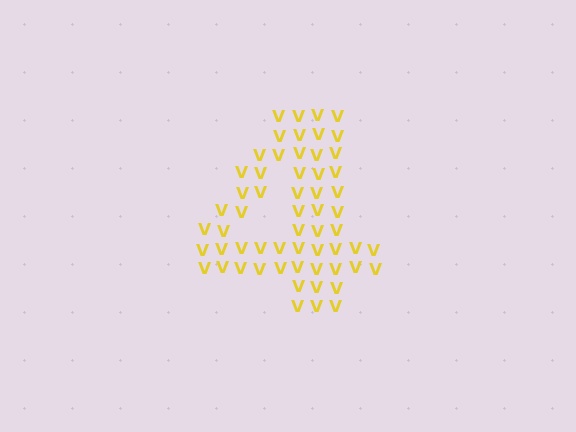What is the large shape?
The large shape is the digit 4.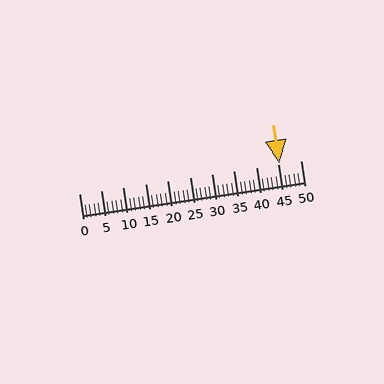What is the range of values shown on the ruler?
The ruler shows values from 0 to 50.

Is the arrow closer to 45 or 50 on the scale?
The arrow is closer to 45.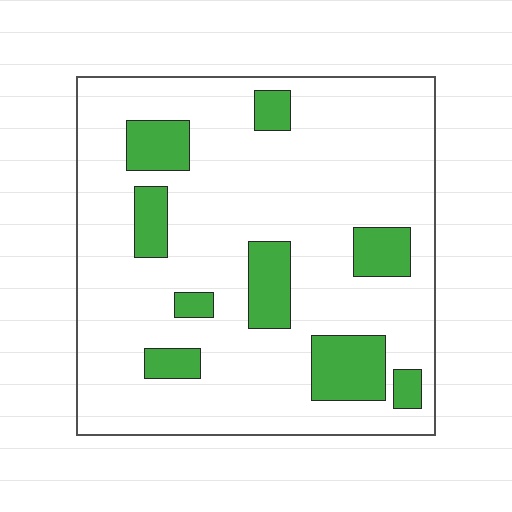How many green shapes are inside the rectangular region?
9.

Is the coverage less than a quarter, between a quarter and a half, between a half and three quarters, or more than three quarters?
Less than a quarter.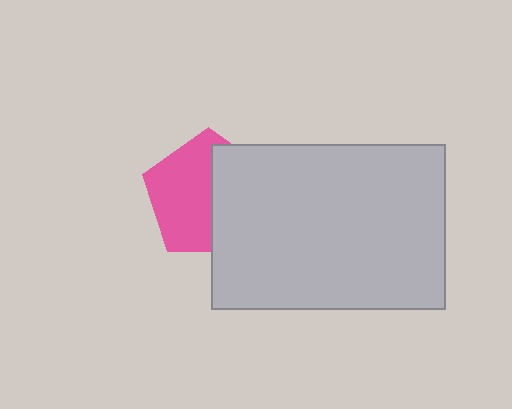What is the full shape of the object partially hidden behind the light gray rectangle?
The partially hidden object is a pink pentagon.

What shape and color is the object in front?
The object in front is a light gray rectangle.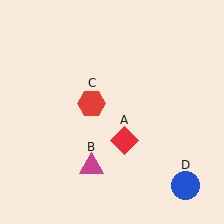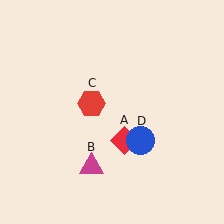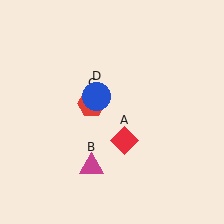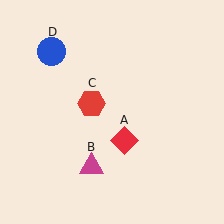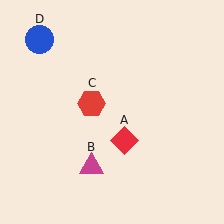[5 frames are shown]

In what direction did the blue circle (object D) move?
The blue circle (object D) moved up and to the left.